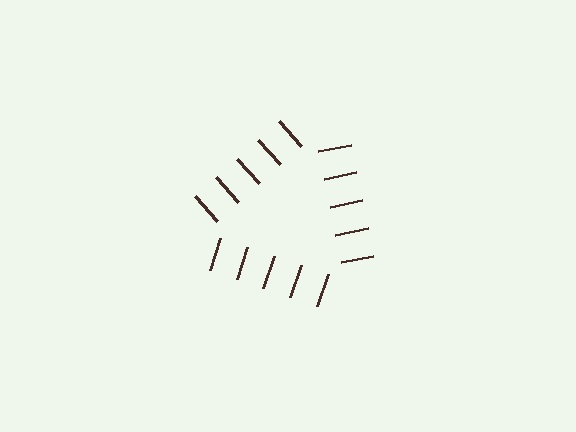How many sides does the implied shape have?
3 sides — the line-ends trace a triangle.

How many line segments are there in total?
15 — 5 along each of the 3 edges.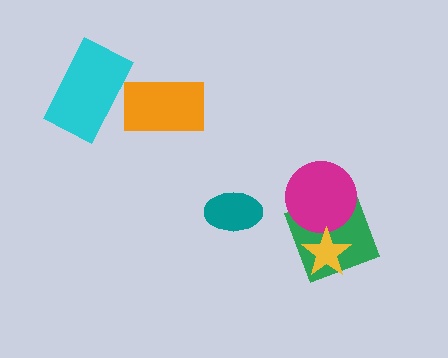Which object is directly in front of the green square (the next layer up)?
The magenta circle is directly in front of the green square.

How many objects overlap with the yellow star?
1 object overlaps with the yellow star.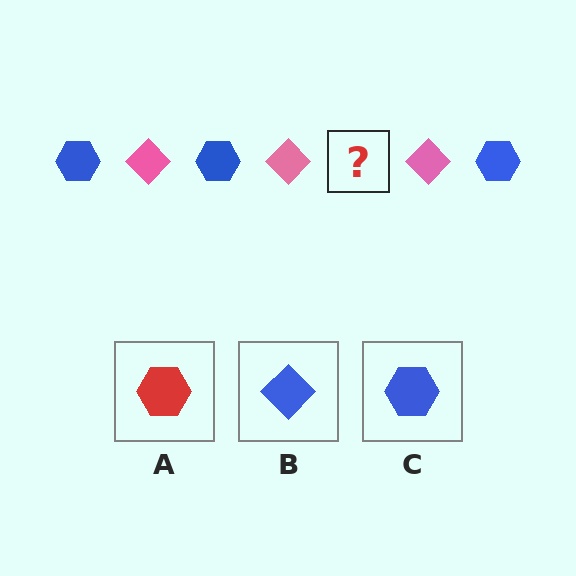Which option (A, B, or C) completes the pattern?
C.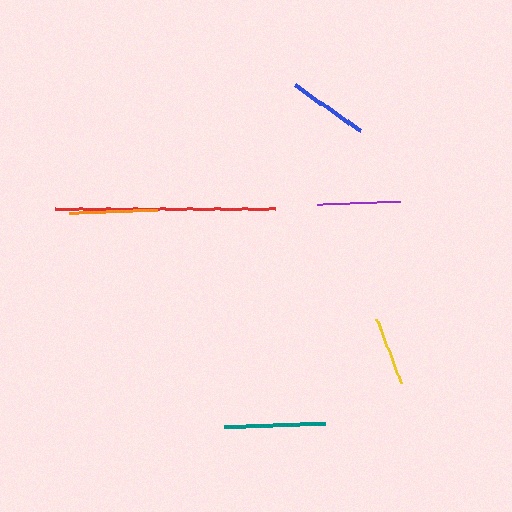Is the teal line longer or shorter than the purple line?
The teal line is longer than the purple line.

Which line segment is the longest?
The red line is the longest at approximately 220 pixels.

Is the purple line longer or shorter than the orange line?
The orange line is longer than the purple line.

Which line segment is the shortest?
The yellow line is the shortest at approximately 69 pixels.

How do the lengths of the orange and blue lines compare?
The orange and blue lines are approximately the same length.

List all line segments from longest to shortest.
From longest to shortest: red, teal, orange, purple, blue, yellow.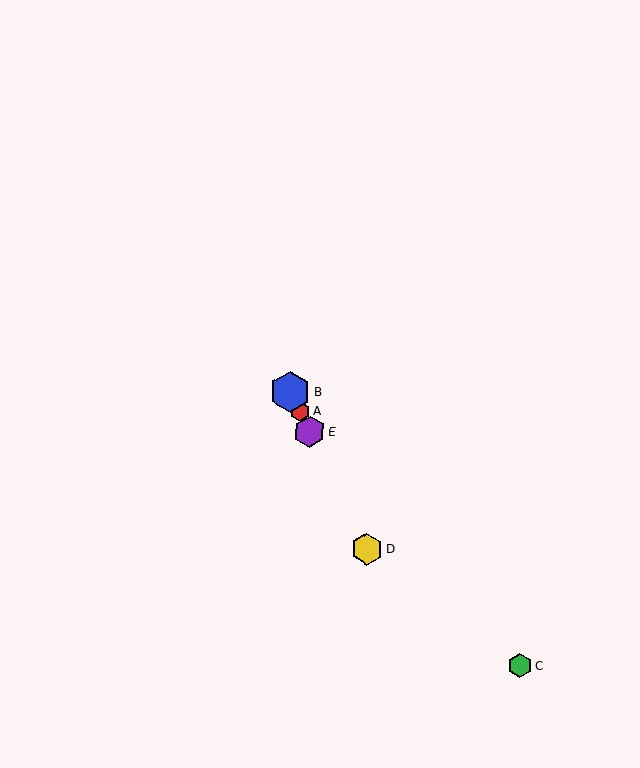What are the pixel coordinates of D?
Object D is at (367, 549).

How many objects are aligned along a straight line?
4 objects (A, B, D, E) are aligned along a straight line.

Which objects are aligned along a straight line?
Objects A, B, D, E are aligned along a straight line.